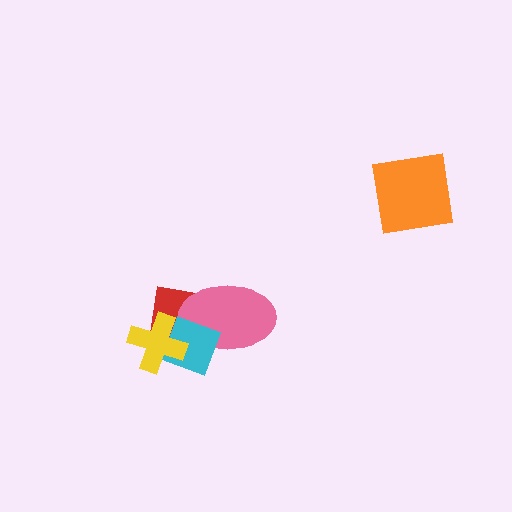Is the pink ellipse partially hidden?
Yes, it is partially covered by another shape.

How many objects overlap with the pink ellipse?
2 objects overlap with the pink ellipse.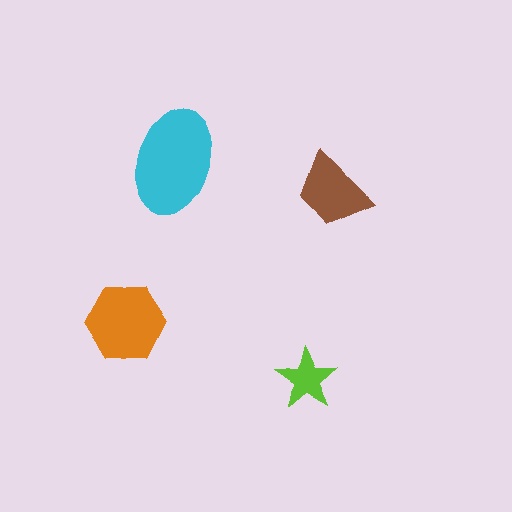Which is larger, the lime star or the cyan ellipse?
The cyan ellipse.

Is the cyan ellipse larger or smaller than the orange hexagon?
Larger.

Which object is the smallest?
The lime star.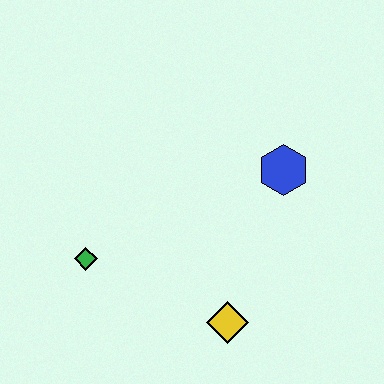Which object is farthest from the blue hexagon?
The green diamond is farthest from the blue hexagon.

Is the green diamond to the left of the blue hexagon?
Yes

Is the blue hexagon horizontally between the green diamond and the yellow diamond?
No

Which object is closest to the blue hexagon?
The yellow diamond is closest to the blue hexagon.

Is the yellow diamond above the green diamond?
No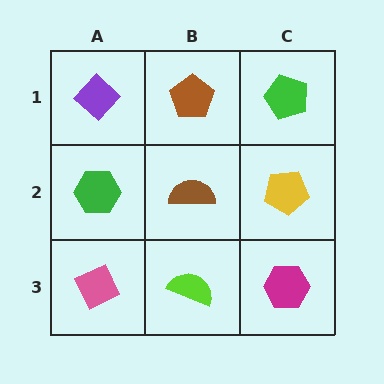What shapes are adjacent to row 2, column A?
A purple diamond (row 1, column A), a pink diamond (row 3, column A), a brown semicircle (row 2, column B).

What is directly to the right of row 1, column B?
A green pentagon.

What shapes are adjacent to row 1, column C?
A yellow pentagon (row 2, column C), a brown pentagon (row 1, column B).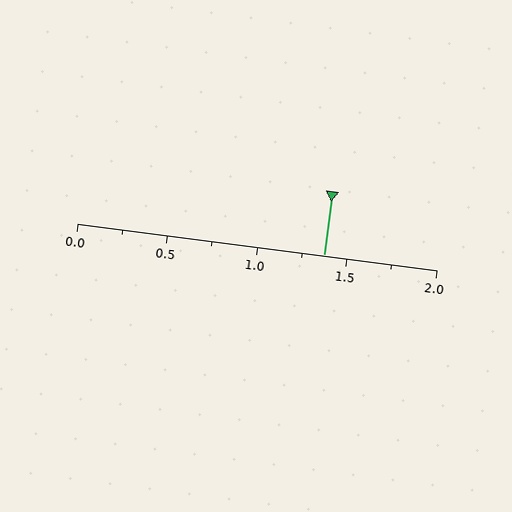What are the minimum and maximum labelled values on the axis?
The axis runs from 0.0 to 2.0.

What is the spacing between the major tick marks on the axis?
The major ticks are spaced 0.5 apart.